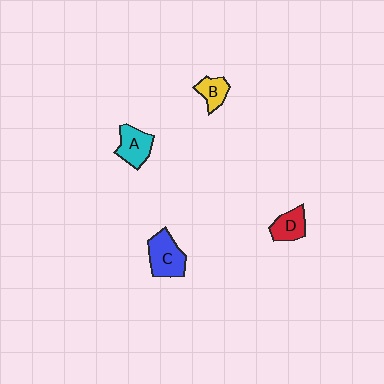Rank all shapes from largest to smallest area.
From largest to smallest: C (blue), A (cyan), D (red), B (yellow).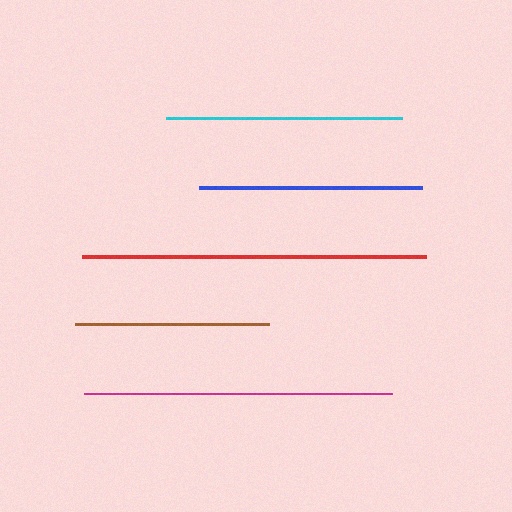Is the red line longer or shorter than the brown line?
The red line is longer than the brown line.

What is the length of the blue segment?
The blue segment is approximately 223 pixels long.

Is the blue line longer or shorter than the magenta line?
The magenta line is longer than the blue line.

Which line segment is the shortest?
The brown line is the shortest at approximately 194 pixels.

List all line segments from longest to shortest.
From longest to shortest: red, magenta, cyan, blue, brown.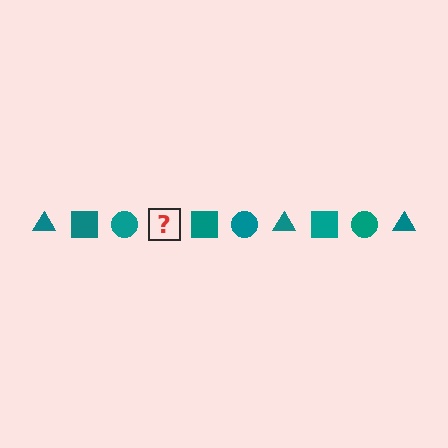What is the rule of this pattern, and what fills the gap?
The rule is that the pattern cycles through triangle, square, circle shapes in teal. The gap should be filled with a teal triangle.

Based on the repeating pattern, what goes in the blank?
The blank should be a teal triangle.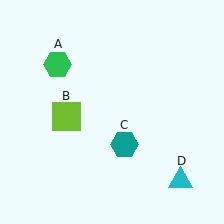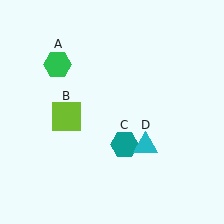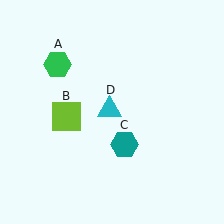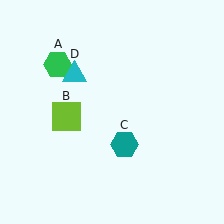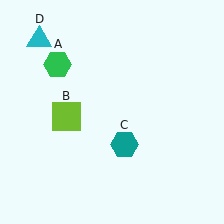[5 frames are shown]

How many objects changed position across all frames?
1 object changed position: cyan triangle (object D).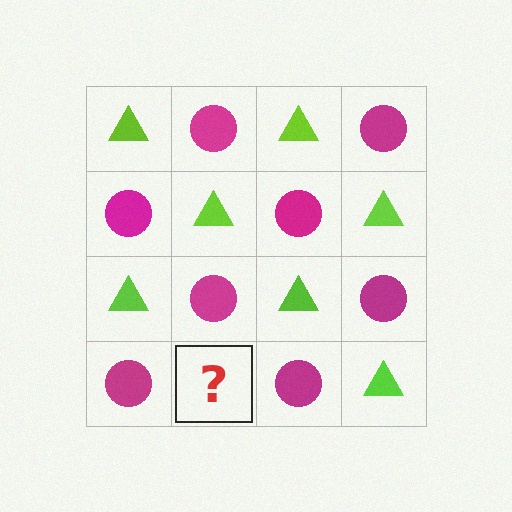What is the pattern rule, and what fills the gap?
The rule is that it alternates lime triangle and magenta circle in a checkerboard pattern. The gap should be filled with a lime triangle.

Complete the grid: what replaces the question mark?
The question mark should be replaced with a lime triangle.